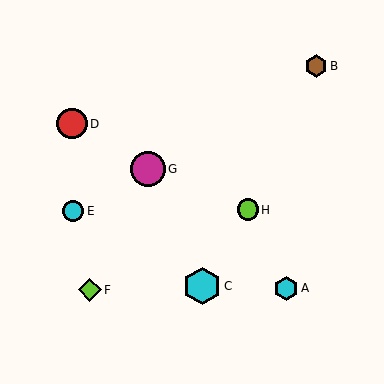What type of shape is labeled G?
Shape G is a magenta circle.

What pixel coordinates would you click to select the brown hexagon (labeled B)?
Click at (316, 66) to select the brown hexagon B.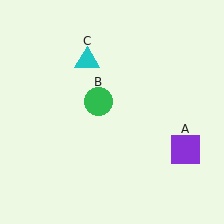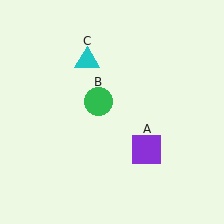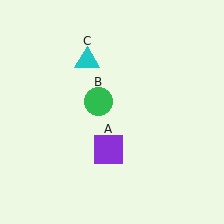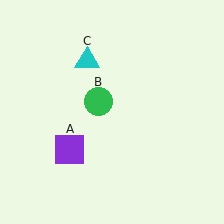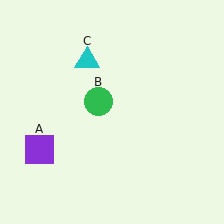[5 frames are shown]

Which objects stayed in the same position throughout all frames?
Green circle (object B) and cyan triangle (object C) remained stationary.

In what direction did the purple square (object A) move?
The purple square (object A) moved left.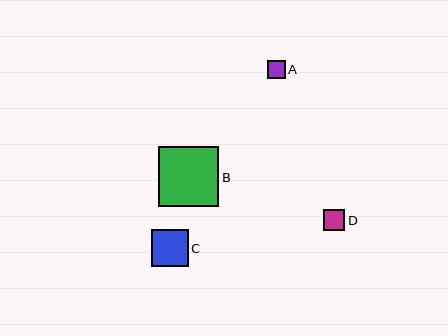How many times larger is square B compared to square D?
Square B is approximately 2.9 times the size of square D.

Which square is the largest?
Square B is the largest with a size of approximately 60 pixels.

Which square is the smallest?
Square A is the smallest with a size of approximately 18 pixels.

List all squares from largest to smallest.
From largest to smallest: B, C, D, A.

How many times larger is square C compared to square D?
Square C is approximately 1.7 times the size of square D.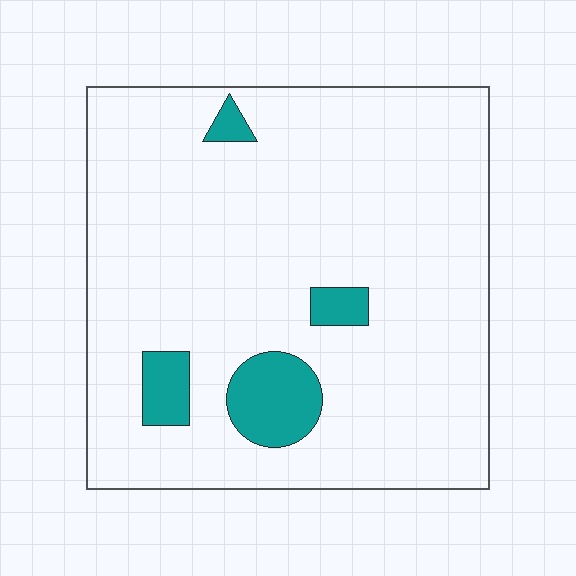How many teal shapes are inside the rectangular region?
4.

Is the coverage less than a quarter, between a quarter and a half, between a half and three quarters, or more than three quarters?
Less than a quarter.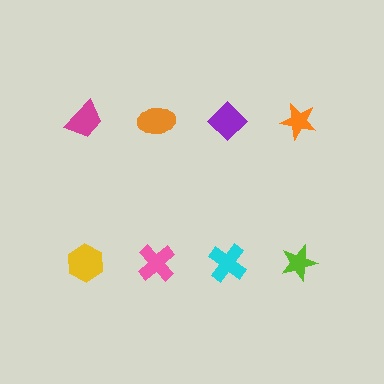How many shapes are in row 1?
4 shapes.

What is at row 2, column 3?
A cyan cross.